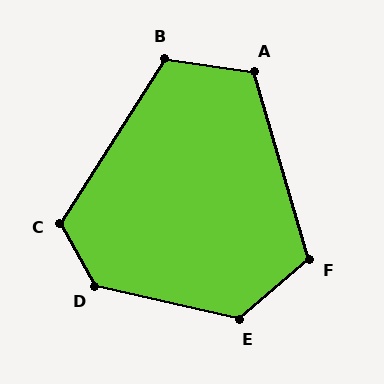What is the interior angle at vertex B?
Approximately 115 degrees (obtuse).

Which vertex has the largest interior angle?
D, at approximately 131 degrees.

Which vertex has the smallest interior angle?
F, at approximately 114 degrees.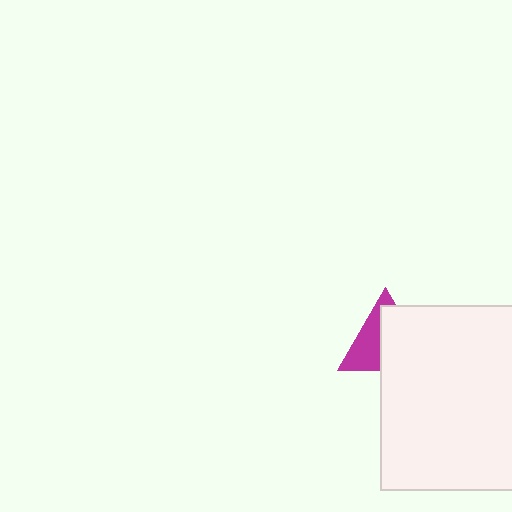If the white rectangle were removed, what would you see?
You would see the complete magenta triangle.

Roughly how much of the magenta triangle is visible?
A small part of it is visible (roughly 43%).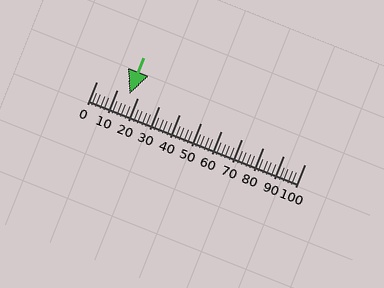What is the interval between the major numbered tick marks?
The major tick marks are spaced 10 units apart.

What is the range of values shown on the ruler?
The ruler shows values from 0 to 100.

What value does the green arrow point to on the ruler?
The green arrow points to approximately 16.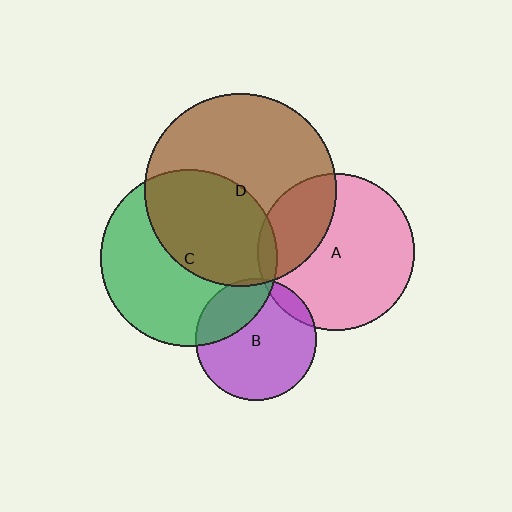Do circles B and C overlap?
Yes.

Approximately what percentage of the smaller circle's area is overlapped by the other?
Approximately 25%.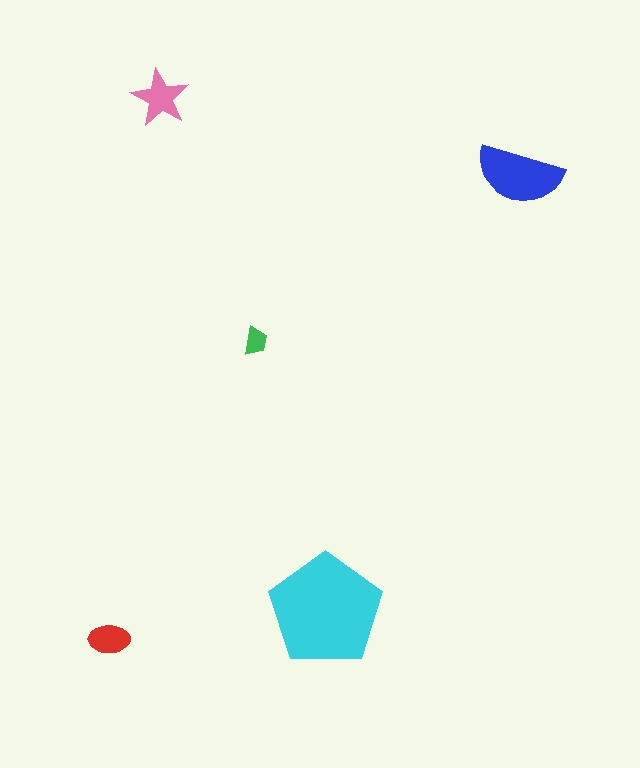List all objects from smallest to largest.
The green trapezoid, the red ellipse, the pink star, the blue semicircle, the cyan pentagon.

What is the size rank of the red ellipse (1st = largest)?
4th.